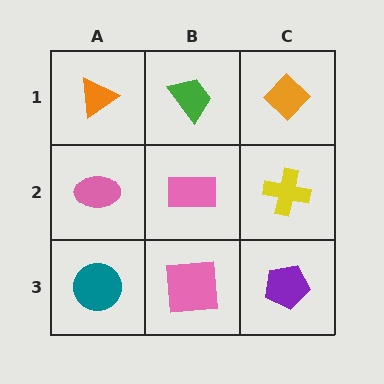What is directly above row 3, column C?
A yellow cross.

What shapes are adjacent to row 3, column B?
A pink rectangle (row 2, column B), a teal circle (row 3, column A), a purple pentagon (row 3, column C).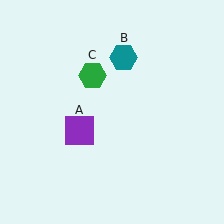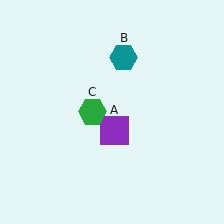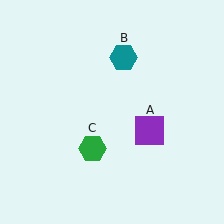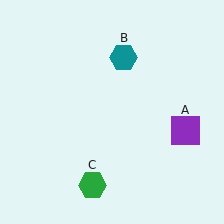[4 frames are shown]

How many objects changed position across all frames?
2 objects changed position: purple square (object A), green hexagon (object C).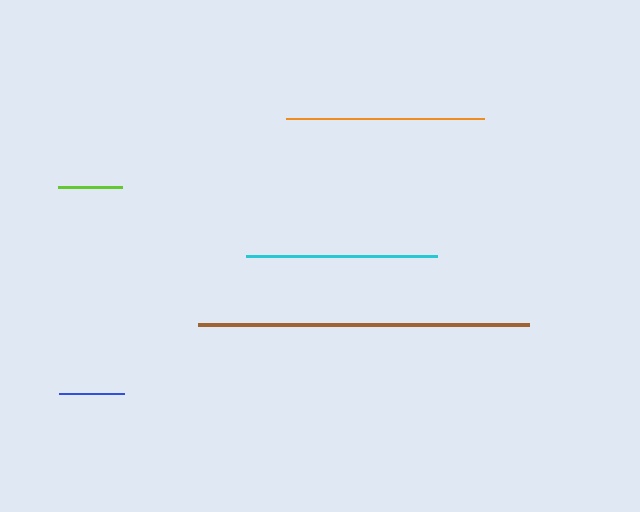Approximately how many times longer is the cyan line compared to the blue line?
The cyan line is approximately 3.0 times the length of the blue line.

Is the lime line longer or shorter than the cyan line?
The cyan line is longer than the lime line.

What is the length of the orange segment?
The orange segment is approximately 199 pixels long.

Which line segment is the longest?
The brown line is the longest at approximately 332 pixels.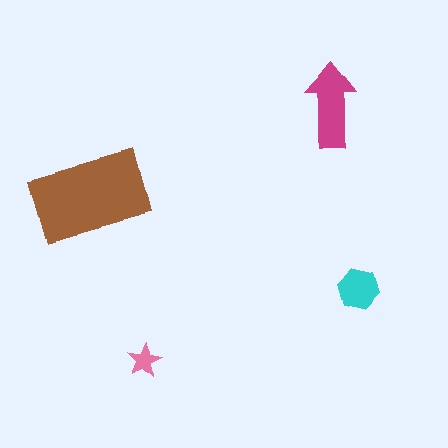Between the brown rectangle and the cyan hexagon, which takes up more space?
The brown rectangle.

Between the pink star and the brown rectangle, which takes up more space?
The brown rectangle.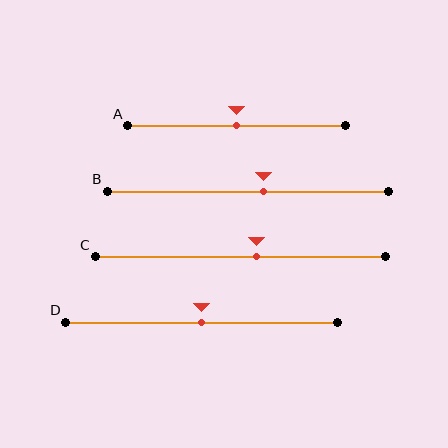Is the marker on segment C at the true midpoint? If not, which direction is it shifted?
No, the marker on segment C is shifted to the right by about 5% of the segment length.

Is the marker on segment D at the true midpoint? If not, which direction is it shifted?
Yes, the marker on segment D is at the true midpoint.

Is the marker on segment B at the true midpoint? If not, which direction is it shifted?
No, the marker on segment B is shifted to the right by about 6% of the segment length.